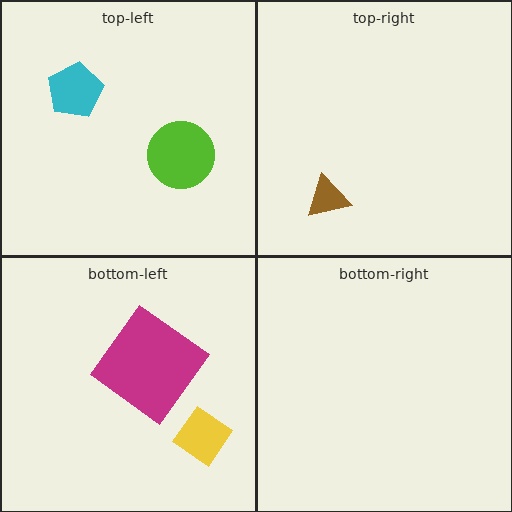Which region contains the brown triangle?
The top-right region.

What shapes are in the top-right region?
The brown triangle.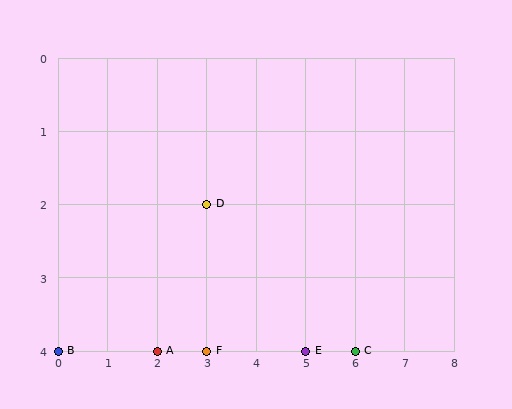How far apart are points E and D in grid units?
Points E and D are 2 columns and 2 rows apart (about 2.8 grid units diagonally).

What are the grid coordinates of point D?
Point D is at grid coordinates (3, 2).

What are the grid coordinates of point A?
Point A is at grid coordinates (2, 4).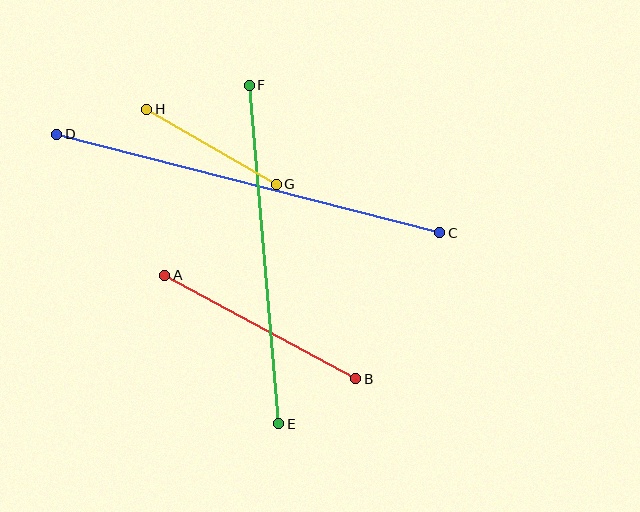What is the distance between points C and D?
The distance is approximately 395 pixels.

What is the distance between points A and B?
The distance is approximately 217 pixels.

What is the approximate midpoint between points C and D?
The midpoint is at approximately (248, 183) pixels.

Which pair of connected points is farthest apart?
Points C and D are farthest apart.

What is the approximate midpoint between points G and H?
The midpoint is at approximately (212, 147) pixels.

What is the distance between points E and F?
The distance is approximately 340 pixels.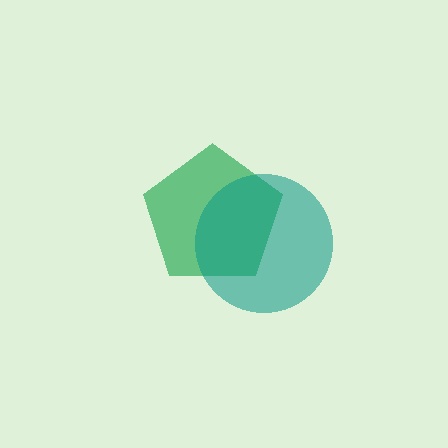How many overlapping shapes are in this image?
There are 2 overlapping shapes in the image.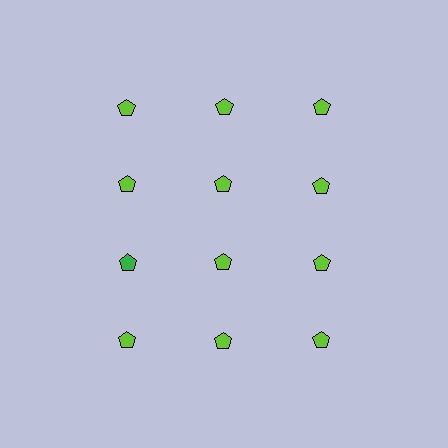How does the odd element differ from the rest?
It has a different color: green instead of lime.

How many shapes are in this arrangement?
There are 12 shapes arranged in a grid pattern.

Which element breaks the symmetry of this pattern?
The green pentagon in the third row, leftmost column breaks the symmetry. All other shapes are lime pentagons.